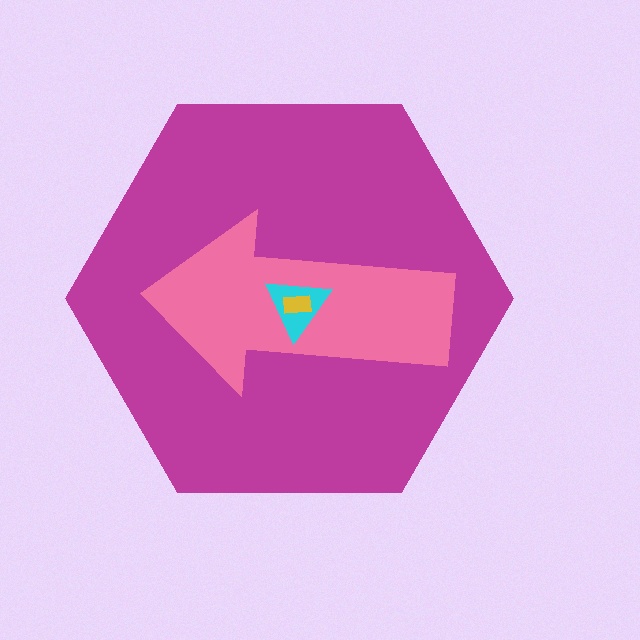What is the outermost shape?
The magenta hexagon.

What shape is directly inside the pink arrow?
The cyan triangle.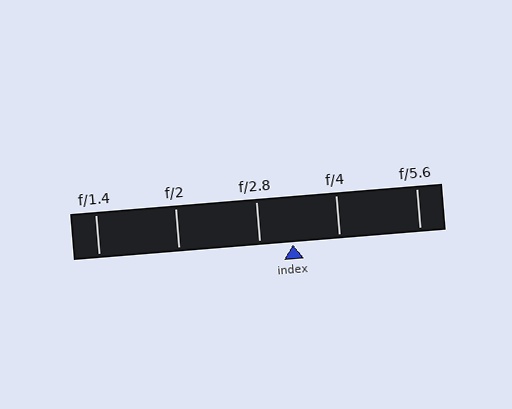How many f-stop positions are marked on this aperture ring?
There are 5 f-stop positions marked.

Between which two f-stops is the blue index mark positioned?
The index mark is between f/2.8 and f/4.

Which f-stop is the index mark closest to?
The index mark is closest to f/2.8.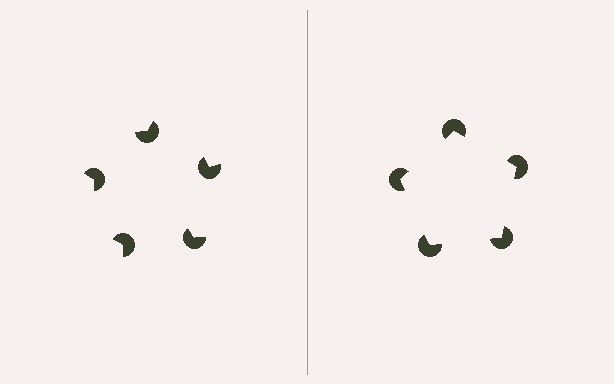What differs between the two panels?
The pac-man discs are positioned identically on both sides; only the wedge orientations differ. On the right they align to a pentagon; on the left they are misaligned.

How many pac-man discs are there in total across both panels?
10 — 5 on each side.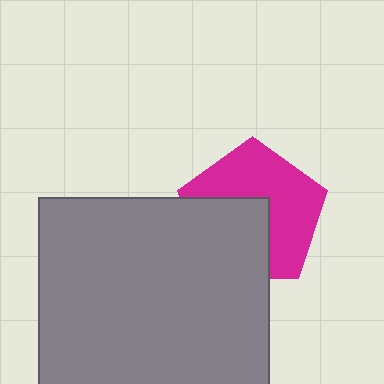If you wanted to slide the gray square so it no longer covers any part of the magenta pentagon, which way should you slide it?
Slide it toward the lower-left — that is the most direct way to separate the two shapes.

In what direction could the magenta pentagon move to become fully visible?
The magenta pentagon could move toward the upper-right. That would shift it out from behind the gray square entirely.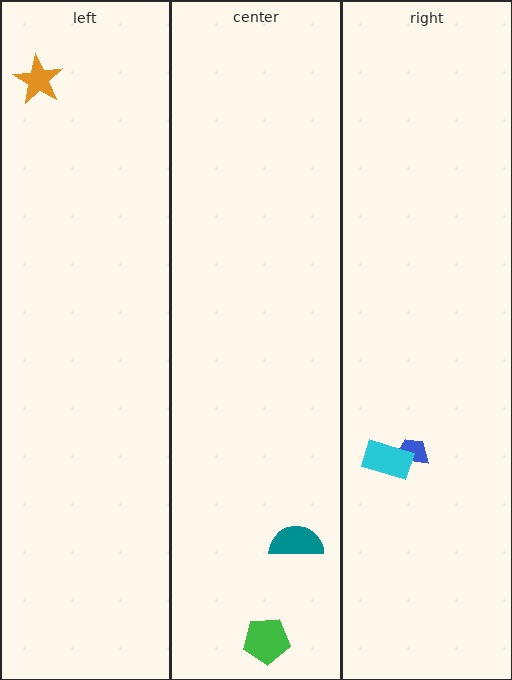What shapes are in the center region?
The green pentagon, the teal semicircle.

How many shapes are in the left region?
1.